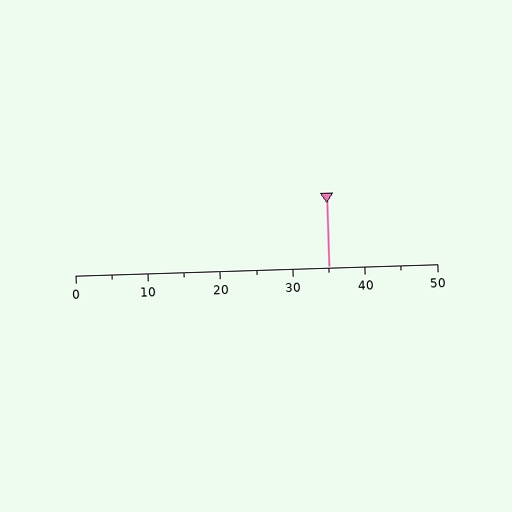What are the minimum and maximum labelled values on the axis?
The axis runs from 0 to 50.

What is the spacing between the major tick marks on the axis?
The major ticks are spaced 10 apart.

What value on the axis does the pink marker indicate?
The marker indicates approximately 35.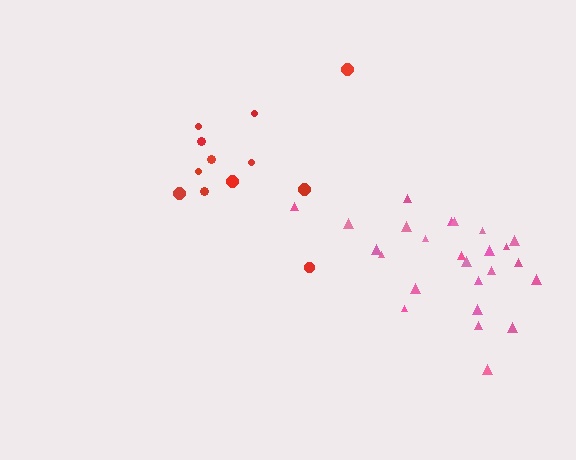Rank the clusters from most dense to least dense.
pink, red.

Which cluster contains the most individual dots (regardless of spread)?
Pink (25).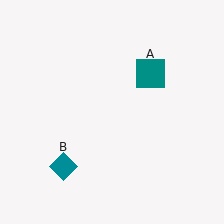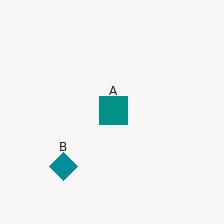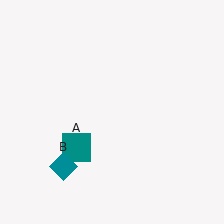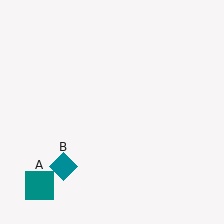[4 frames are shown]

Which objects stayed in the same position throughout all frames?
Teal diamond (object B) remained stationary.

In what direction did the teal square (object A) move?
The teal square (object A) moved down and to the left.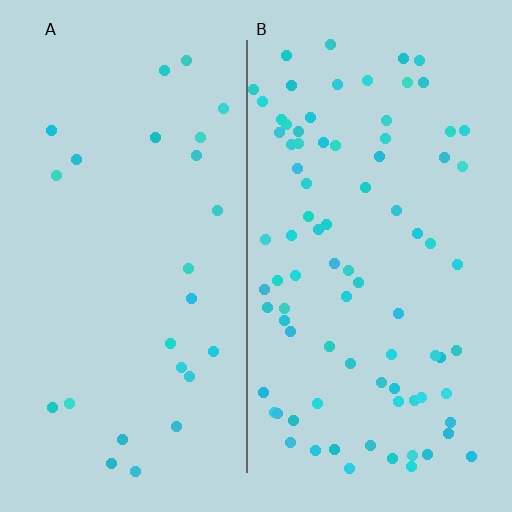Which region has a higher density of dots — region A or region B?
B (the right).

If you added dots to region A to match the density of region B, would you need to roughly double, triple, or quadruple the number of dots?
Approximately triple.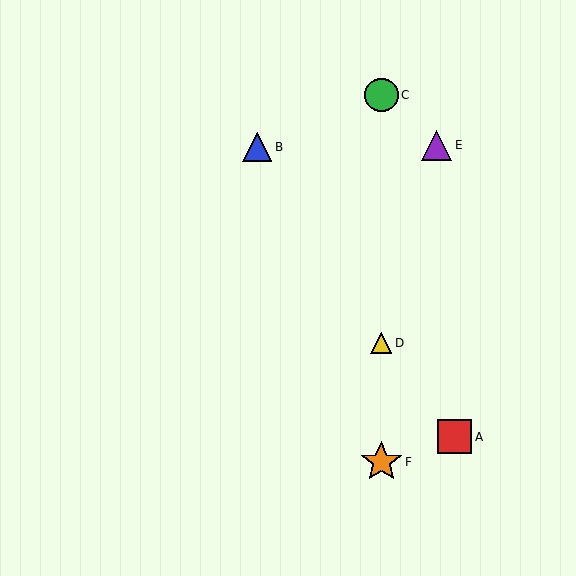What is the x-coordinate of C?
Object C is at x≈381.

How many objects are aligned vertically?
3 objects (C, D, F) are aligned vertically.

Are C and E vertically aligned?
No, C is at x≈381 and E is at x≈437.